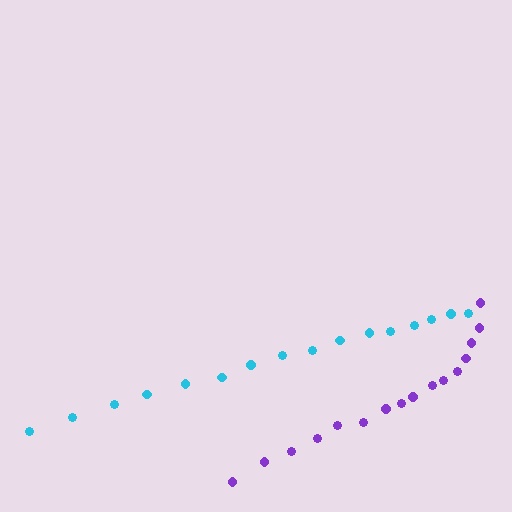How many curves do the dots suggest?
There are 2 distinct paths.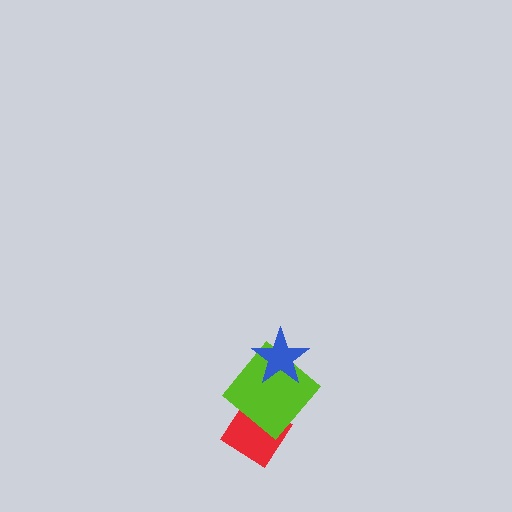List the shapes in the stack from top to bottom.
From top to bottom: the blue star, the lime diamond, the red diamond.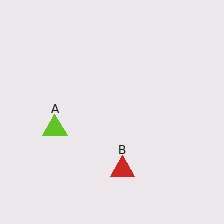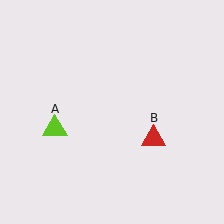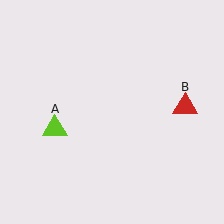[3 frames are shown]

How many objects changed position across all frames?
1 object changed position: red triangle (object B).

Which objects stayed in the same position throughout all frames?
Lime triangle (object A) remained stationary.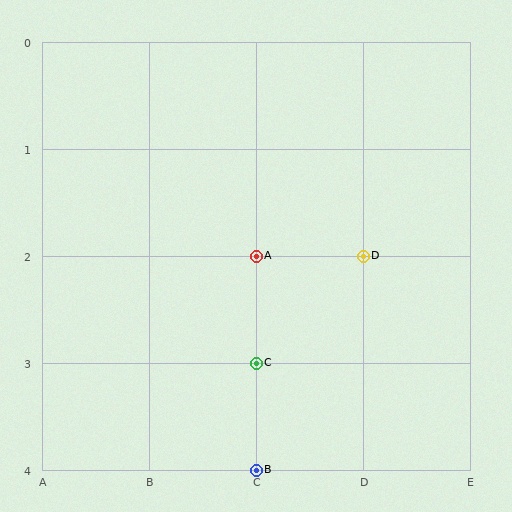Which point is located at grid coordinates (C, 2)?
Point A is at (C, 2).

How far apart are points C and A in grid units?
Points C and A are 1 row apart.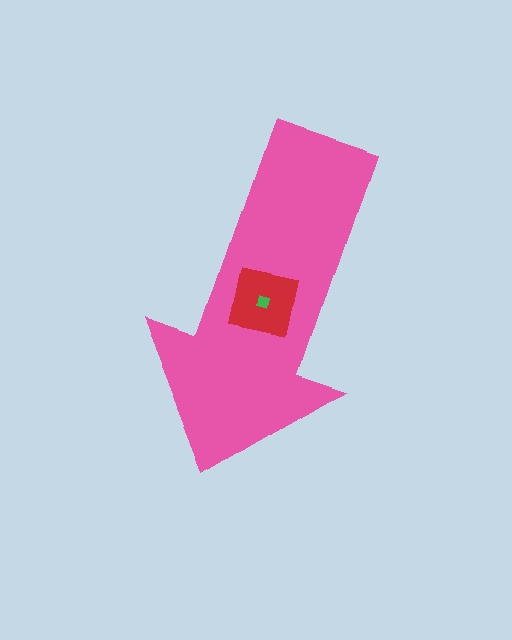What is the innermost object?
The green square.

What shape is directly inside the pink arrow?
The red square.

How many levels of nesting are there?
3.